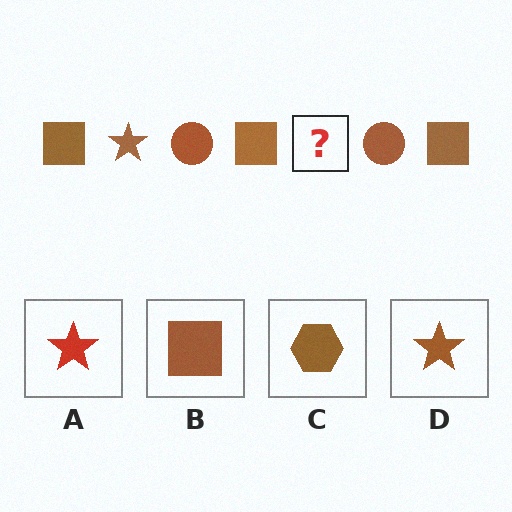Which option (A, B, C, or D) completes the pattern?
D.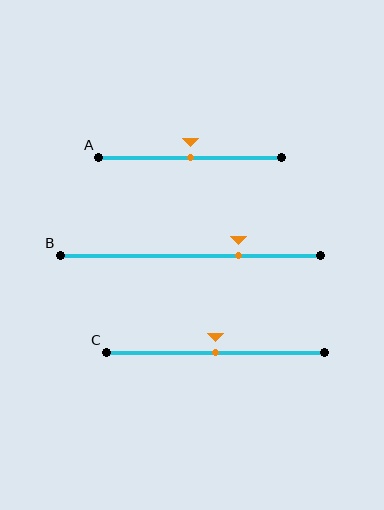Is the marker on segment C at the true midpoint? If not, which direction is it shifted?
Yes, the marker on segment C is at the true midpoint.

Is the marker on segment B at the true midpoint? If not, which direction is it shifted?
No, the marker on segment B is shifted to the right by about 19% of the segment length.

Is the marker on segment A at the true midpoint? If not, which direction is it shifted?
Yes, the marker on segment A is at the true midpoint.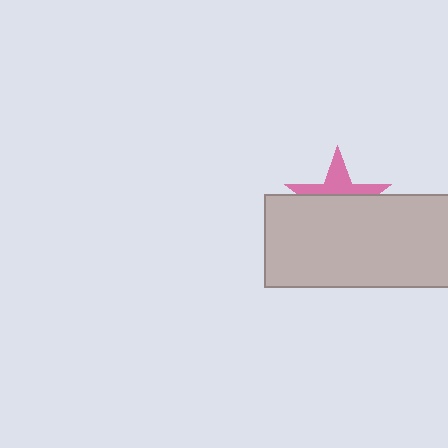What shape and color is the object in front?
The object in front is a light gray rectangle.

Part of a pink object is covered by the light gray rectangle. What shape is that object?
It is a star.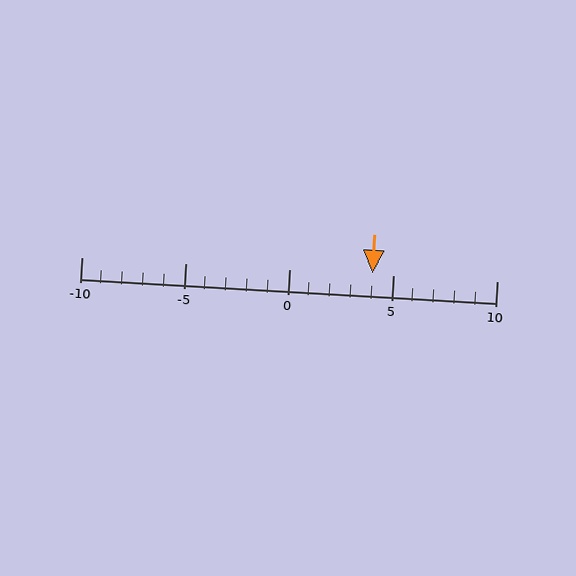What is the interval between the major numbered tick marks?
The major tick marks are spaced 5 units apart.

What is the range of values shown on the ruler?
The ruler shows values from -10 to 10.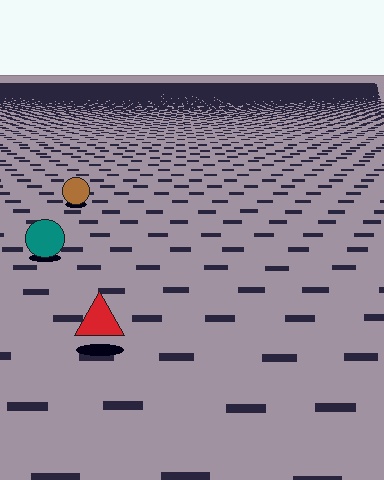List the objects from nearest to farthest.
From nearest to farthest: the red triangle, the teal circle, the brown circle.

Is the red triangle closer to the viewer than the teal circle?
Yes. The red triangle is closer — you can tell from the texture gradient: the ground texture is coarser near it.